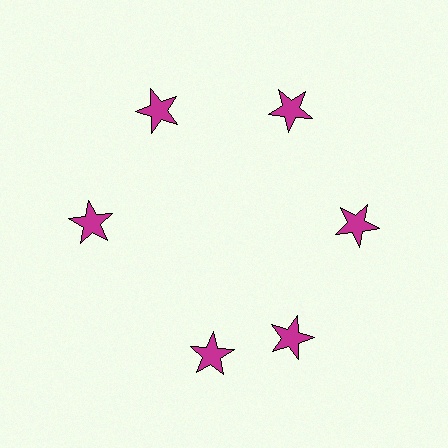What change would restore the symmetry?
The symmetry would be restored by rotating it back into even spacing with its neighbors so that all 6 stars sit at equal angles and equal distance from the center.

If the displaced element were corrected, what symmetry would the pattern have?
It would have 6-fold rotational symmetry — the pattern would map onto itself every 60 degrees.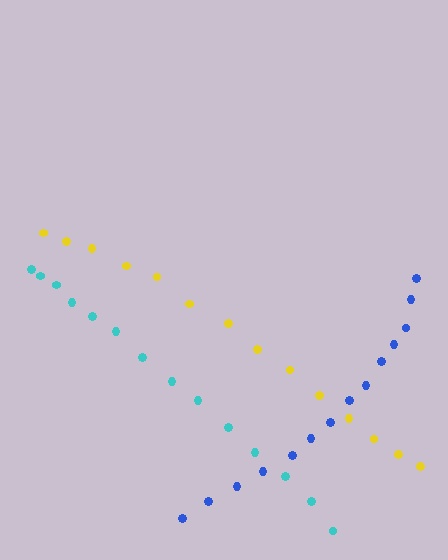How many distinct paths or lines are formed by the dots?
There are 3 distinct paths.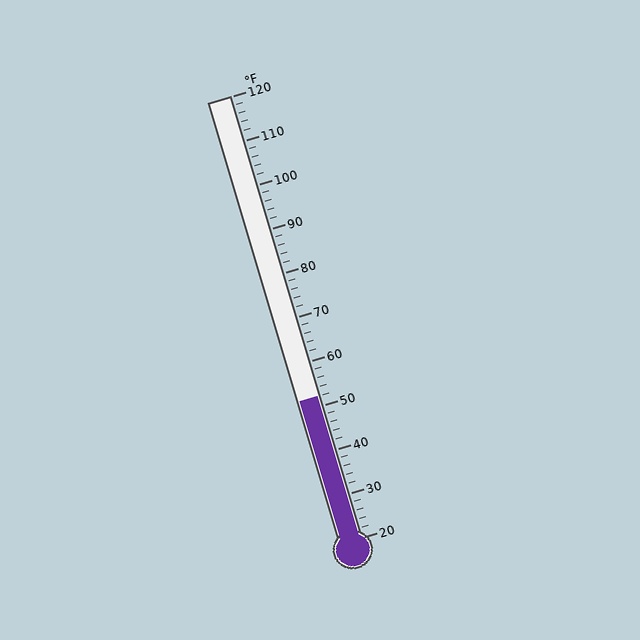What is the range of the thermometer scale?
The thermometer scale ranges from 20°F to 120°F.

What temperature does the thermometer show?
The thermometer shows approximately 52°F.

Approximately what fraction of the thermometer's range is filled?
The thermometer is filled to approximately 30% of its range.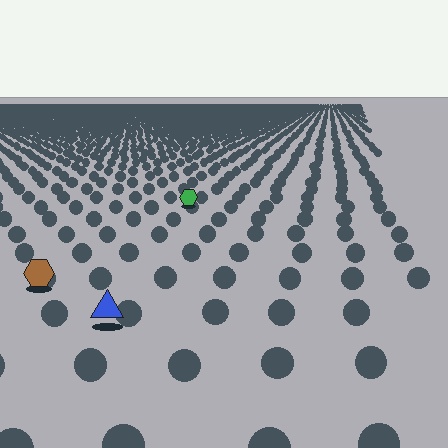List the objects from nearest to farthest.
From nearest to farthest: the blue triangle, the brown hexagon, the green hexagon.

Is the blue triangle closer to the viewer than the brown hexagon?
Yes. The blue triangle is closer — you can tell from the texture gradient: the ground texture is coarser near it.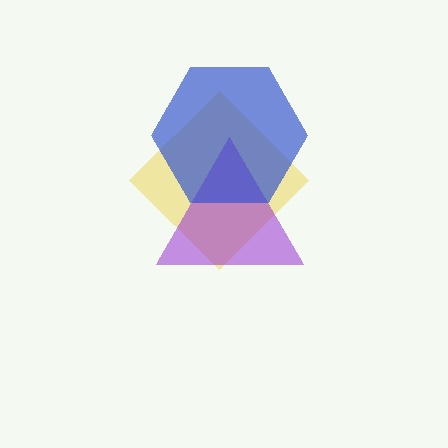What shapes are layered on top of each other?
The layered shapes are: a yellow diamond, a purple triangle, a blue hexagon.